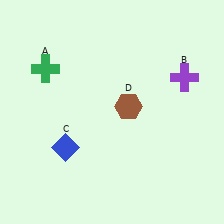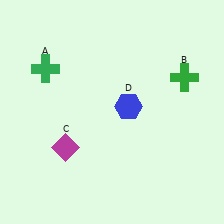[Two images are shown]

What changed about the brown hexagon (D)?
In Image 1, D is brown. In Image 2, it changed to blue.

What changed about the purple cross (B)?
In Image 1, B is purple. In Image 2, it changed to green.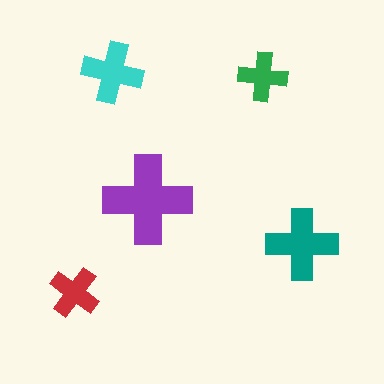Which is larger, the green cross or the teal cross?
The teal one.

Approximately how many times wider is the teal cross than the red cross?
About 1.5 times wider.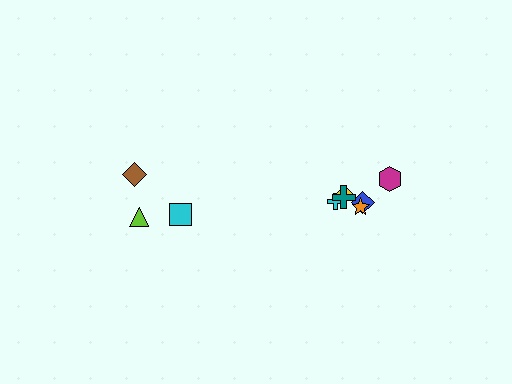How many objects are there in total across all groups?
There are 9 objects.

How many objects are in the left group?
There are 3 objects.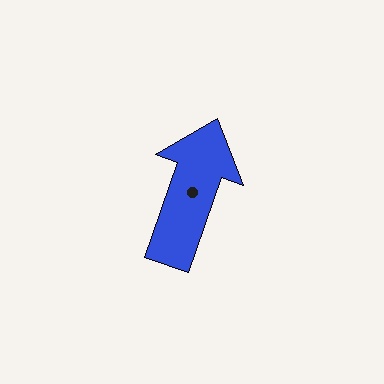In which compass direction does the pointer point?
North.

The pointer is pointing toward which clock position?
Roughly 1 o'clock.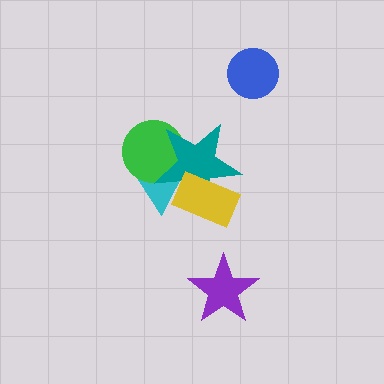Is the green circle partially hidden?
Yes, it is partially covered by another shape.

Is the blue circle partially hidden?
No, no other shape covers it.